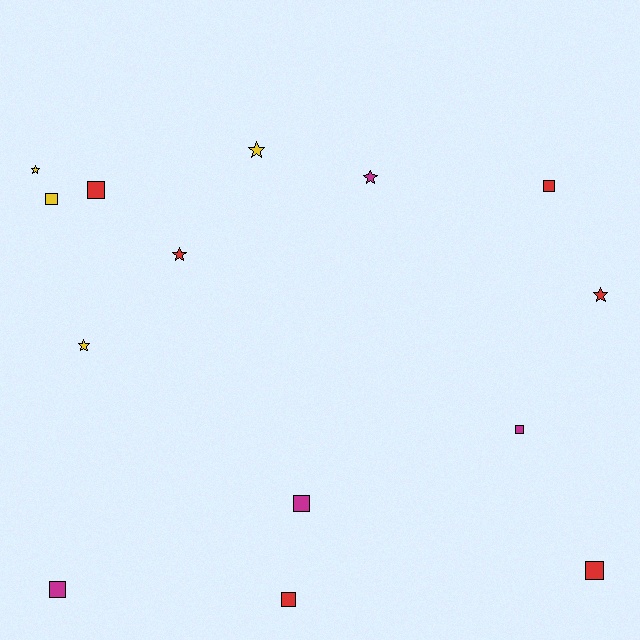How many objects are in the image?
There are 14 objects.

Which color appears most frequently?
Red, with 6 objects.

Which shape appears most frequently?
Square, with 8 objects.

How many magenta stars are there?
There is 1 magenta star.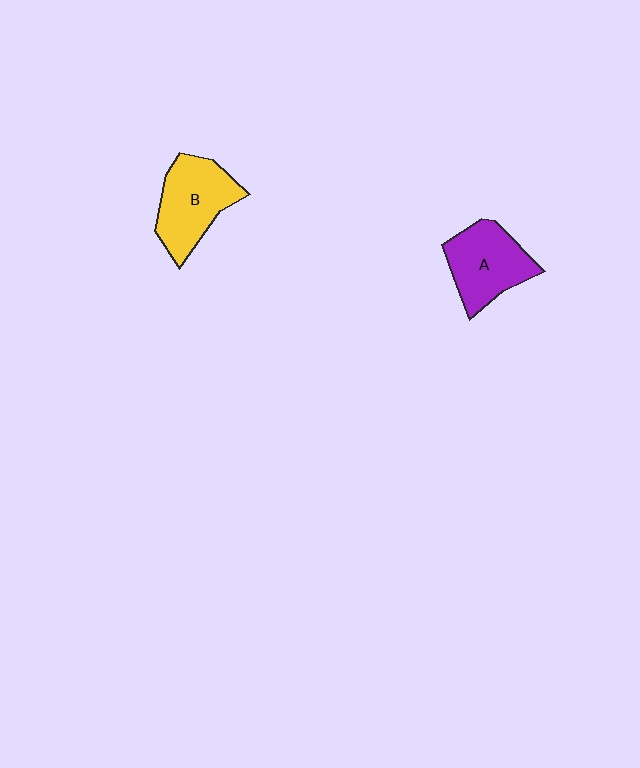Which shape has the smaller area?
Shape A (purple).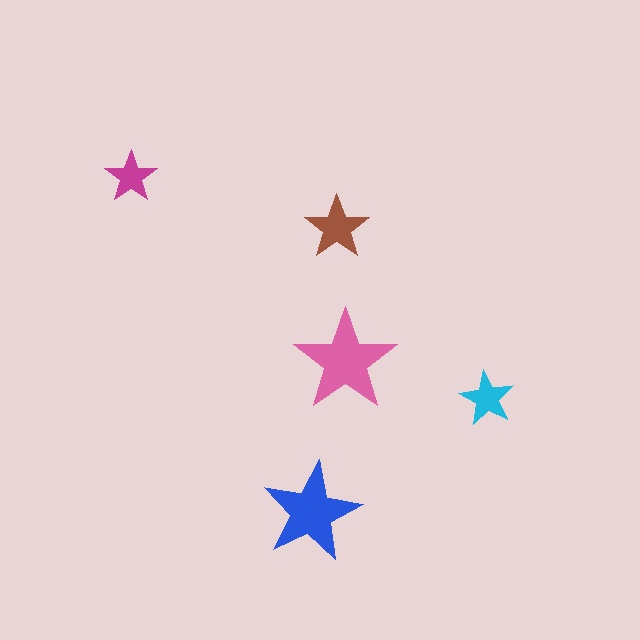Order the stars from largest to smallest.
the pink one, the blue one, the brown one, the cyan one, the magenta one.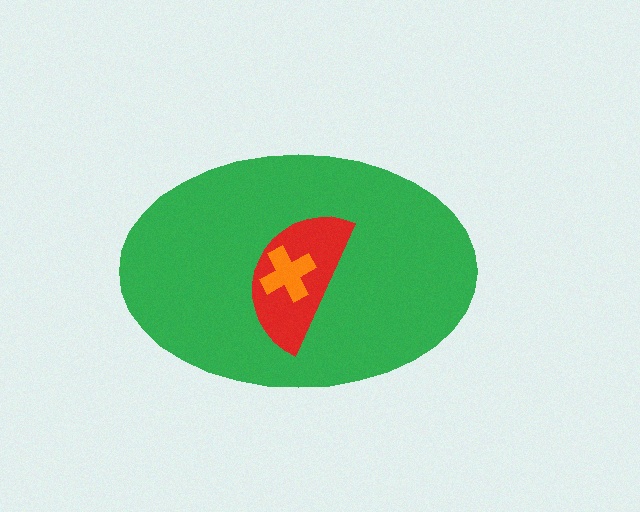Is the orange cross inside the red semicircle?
Yes.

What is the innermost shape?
The orange cross.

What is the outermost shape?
The green ellipse.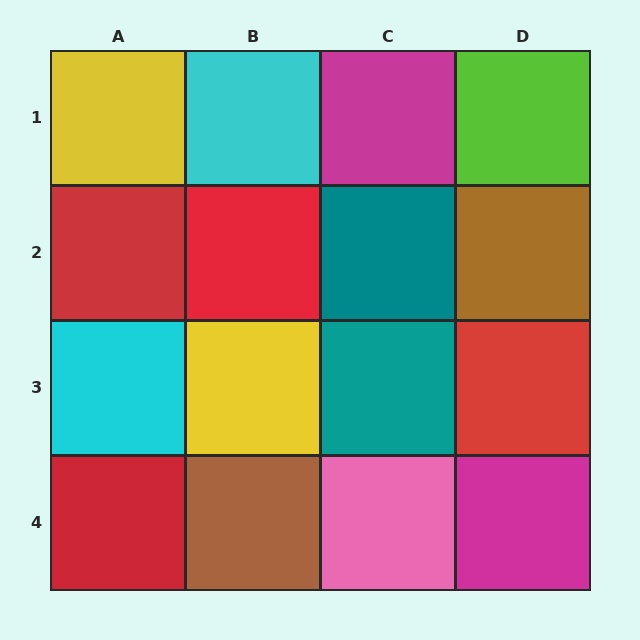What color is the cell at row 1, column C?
Magenta.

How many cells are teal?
2 cells are teal.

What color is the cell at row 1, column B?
Cyan.